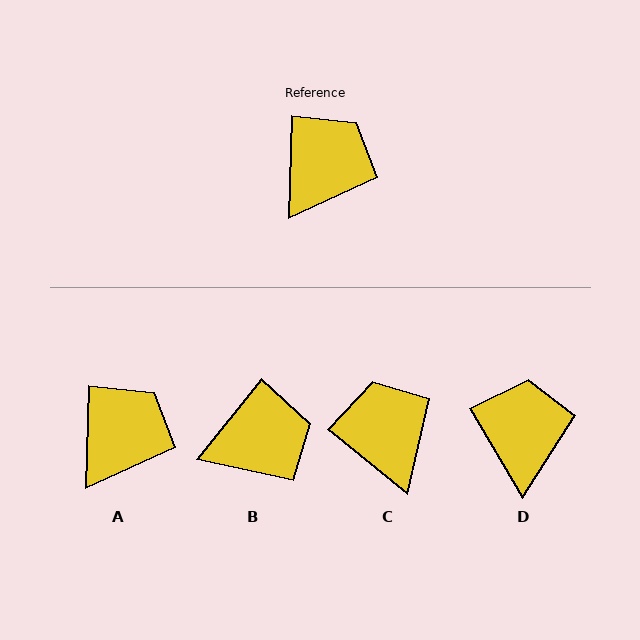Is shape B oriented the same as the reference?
No, it is off by about 37 degrees.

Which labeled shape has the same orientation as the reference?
A.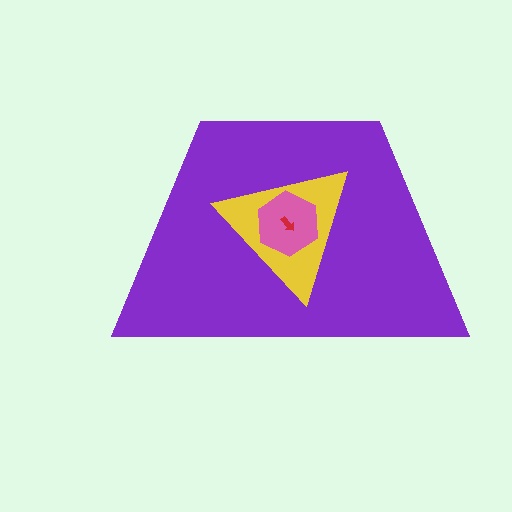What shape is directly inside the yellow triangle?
The pink hexagon.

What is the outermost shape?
The purple trapezoid.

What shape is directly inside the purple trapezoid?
The yellow triangle.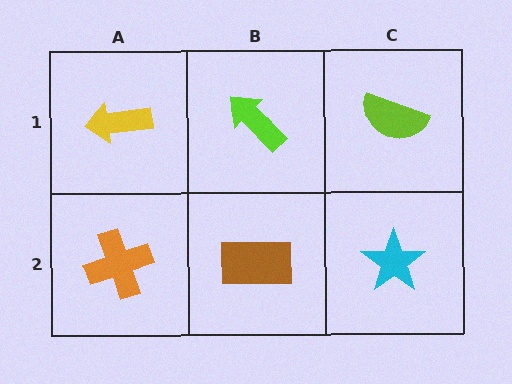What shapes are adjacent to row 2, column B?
A lime arrow (row 1, column B), an orange cross (row 2, column A), a cyan star (row 2, column C).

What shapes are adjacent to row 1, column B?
A brown rectangle (row 2, column B), a yellow arrow (row 1, column A), a lime semicircle (row 1, column C).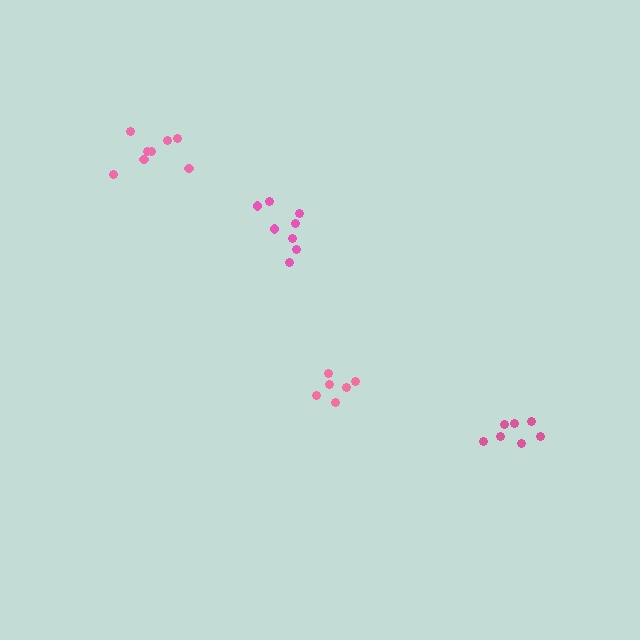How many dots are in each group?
Group 1: 8 dots, Group 2: 7 dots, Group 3: 8 dots, Group 4: 6 dots (29 total).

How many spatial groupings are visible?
There are 4 spatial groupings.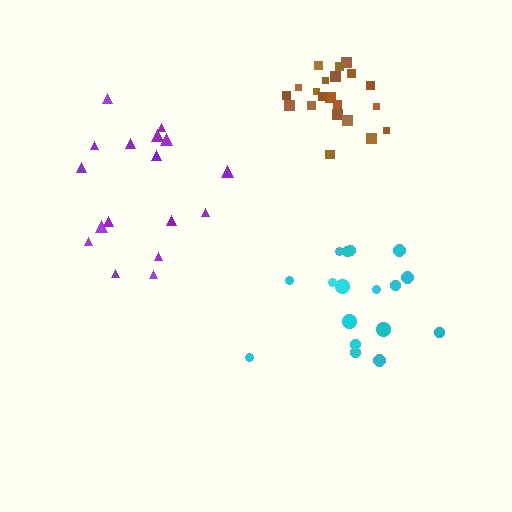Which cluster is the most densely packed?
Brown.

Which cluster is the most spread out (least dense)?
Purple.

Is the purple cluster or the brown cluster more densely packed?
Brown.